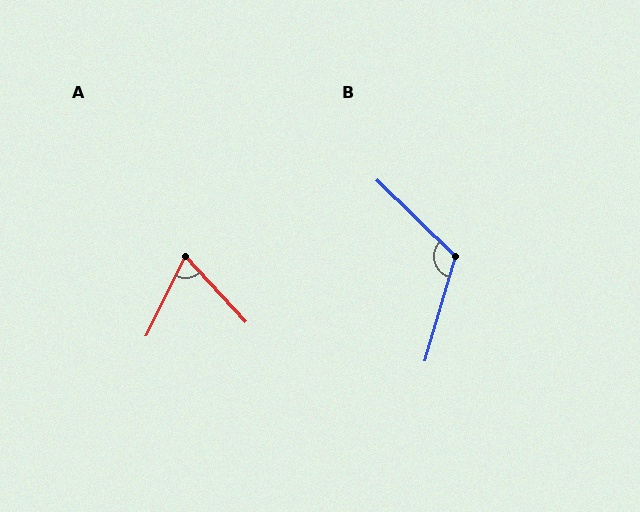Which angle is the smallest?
A, at approximately 69 degrees.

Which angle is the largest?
B, at approximately 118 degrees.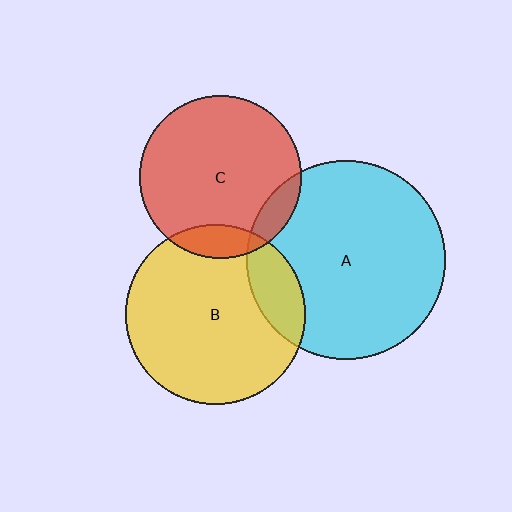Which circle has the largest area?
Circle A (cyan).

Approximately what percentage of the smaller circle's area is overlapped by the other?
Approximately 15%.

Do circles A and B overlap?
Yes.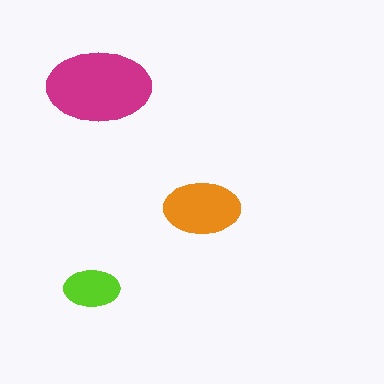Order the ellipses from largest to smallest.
the magenta one, the orange one, the lime one.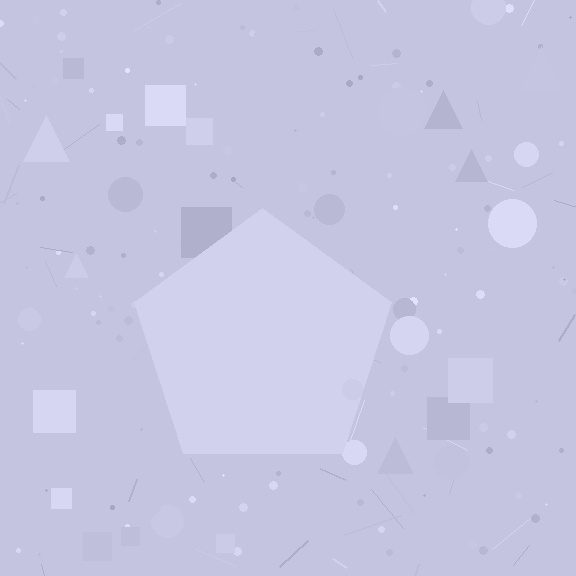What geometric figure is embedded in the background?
A pentagon is embedded in the background.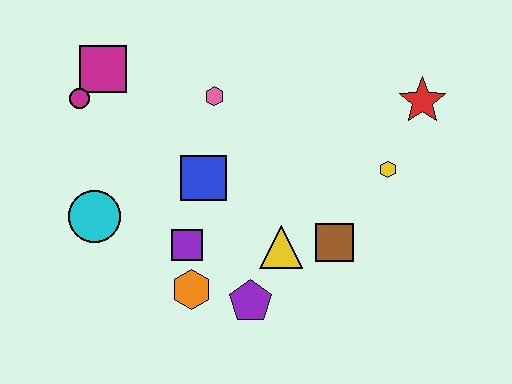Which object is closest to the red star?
The yellow hexagon is closest to the red star.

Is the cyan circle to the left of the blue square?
Yes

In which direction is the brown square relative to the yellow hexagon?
The brown square is below the yellow hexagon.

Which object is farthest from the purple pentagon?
The magenta square is farthest from the purple pentagon.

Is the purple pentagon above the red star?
No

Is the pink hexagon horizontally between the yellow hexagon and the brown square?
No